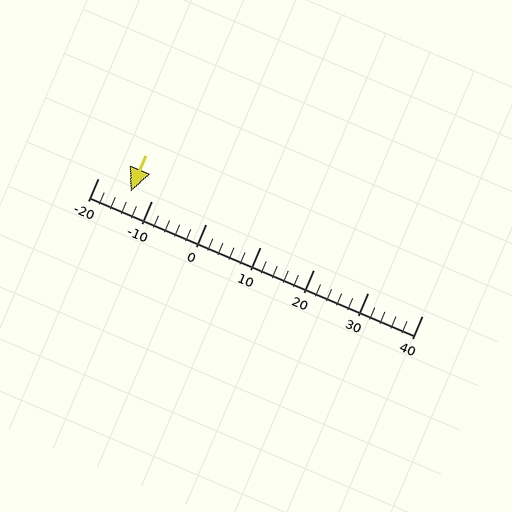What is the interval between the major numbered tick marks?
The major tick marks are spaced 10 units apart.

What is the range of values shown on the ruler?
The ruler shows values from -20 to 40.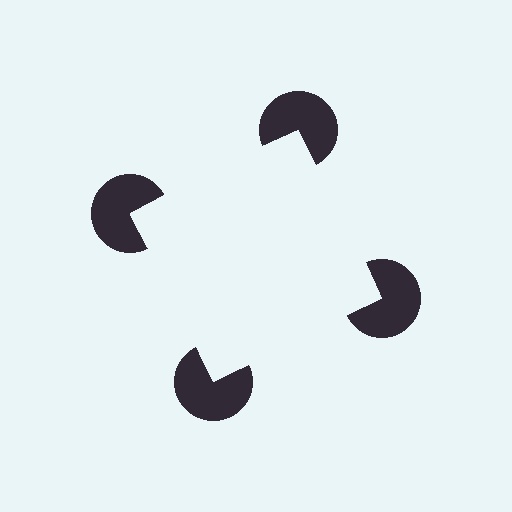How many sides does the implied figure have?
4 sides.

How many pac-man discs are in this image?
There are 4 — one at each vertex of the illusory square.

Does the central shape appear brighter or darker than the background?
It typically appears slightly brighter than the background, even though no actual brightness change is drawn.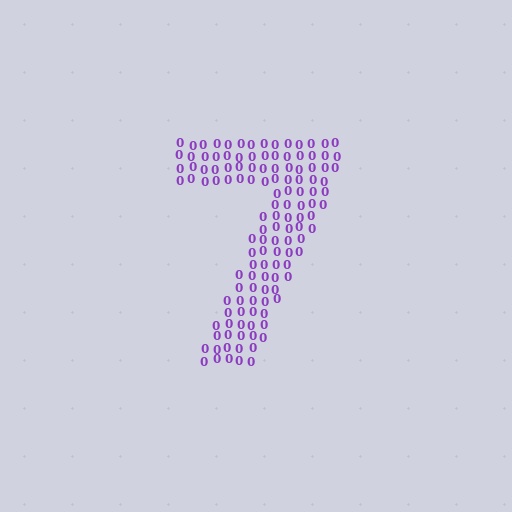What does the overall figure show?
The overall figure shows the digit 7.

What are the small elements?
The small elements are digit 0's.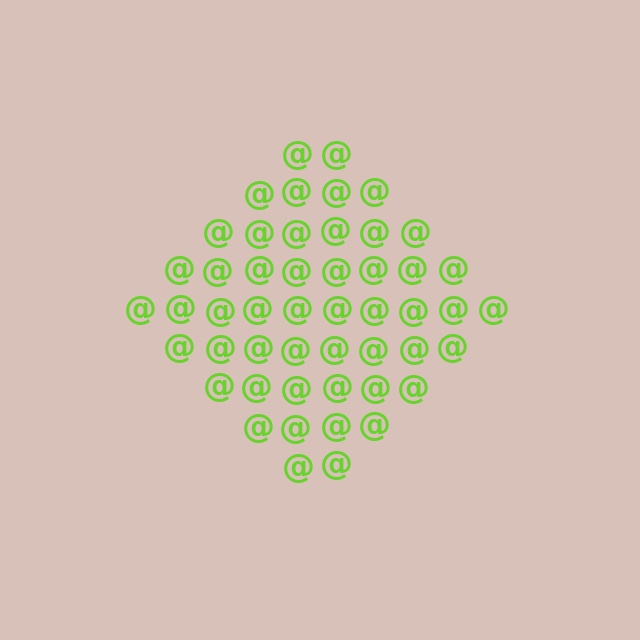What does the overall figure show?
The overall figure shows a diamond.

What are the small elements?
The small elements are at signs.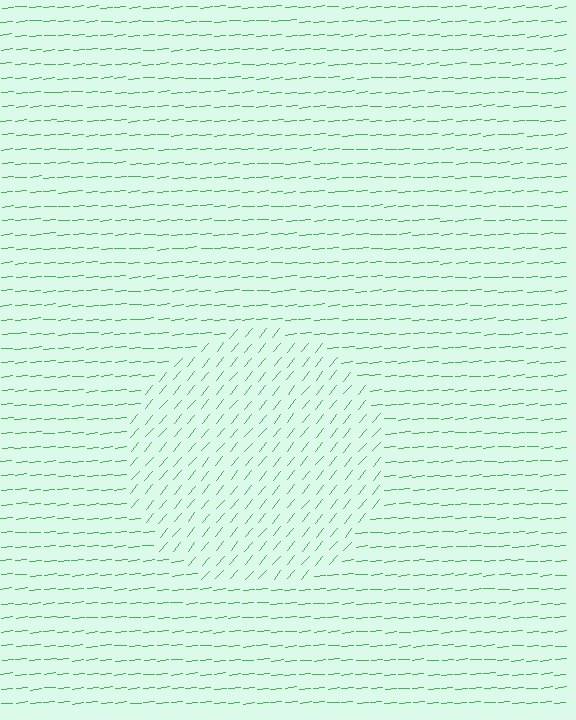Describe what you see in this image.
The image is filled with small green line segments. A circle region in the image has lines oriented differently from the surrounding lines, creating a visible texture boundary.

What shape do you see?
I see a circle.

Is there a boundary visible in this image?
Yes, there is a texture boundary formed by a change in line orientation.